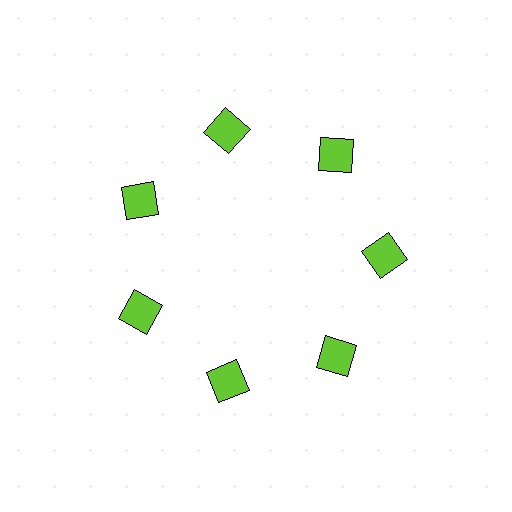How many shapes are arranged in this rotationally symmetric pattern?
There are 7 shapes, arranged in 7 groups of 1.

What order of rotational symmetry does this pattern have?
This pattern has 7-fold rotational symmetry.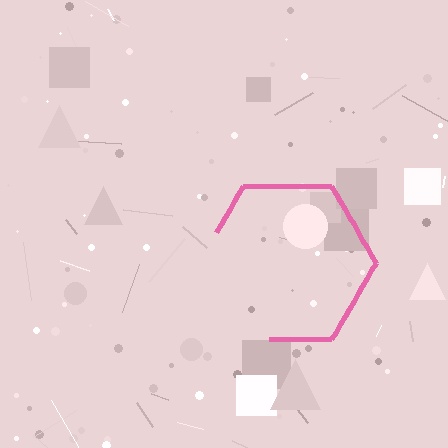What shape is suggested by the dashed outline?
The dashed outline suggests a hexagon.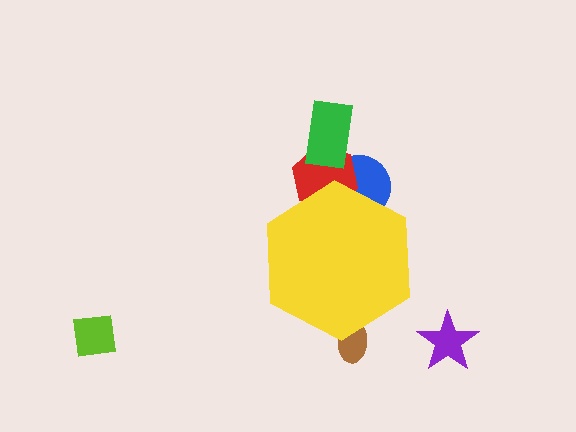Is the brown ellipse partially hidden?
Yes, the brown ellipse is partially hidden behind the yellow hexagon.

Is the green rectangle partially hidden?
No, the green rectangle is fully visible.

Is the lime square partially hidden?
No, the lime square is fully visible.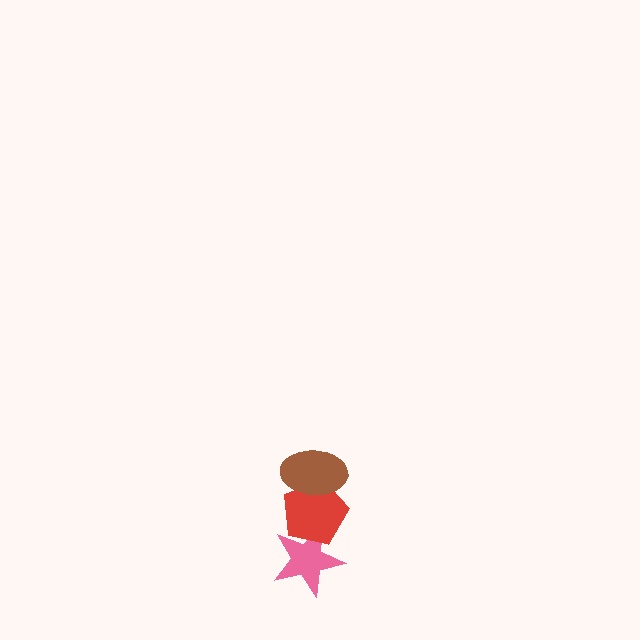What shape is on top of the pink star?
The red pentagon is on top of the pink star.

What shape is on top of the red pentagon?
The brown ellipse is on top of the red pentagon.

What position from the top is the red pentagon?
The red pentagon is 2nd from the top.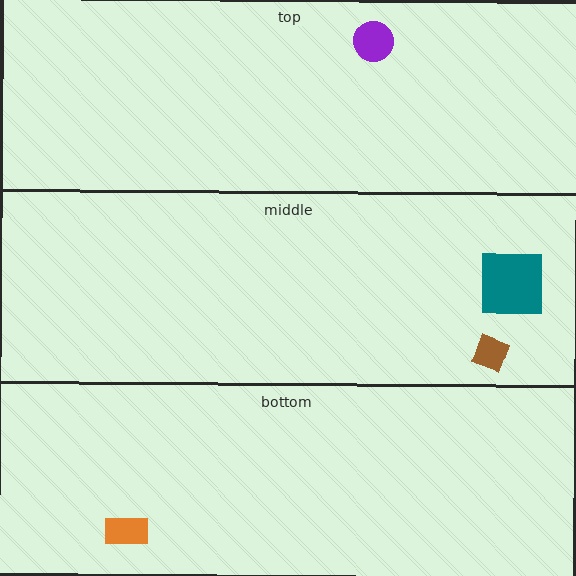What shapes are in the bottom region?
The orange rectangle.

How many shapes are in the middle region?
2.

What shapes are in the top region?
The purple circle.